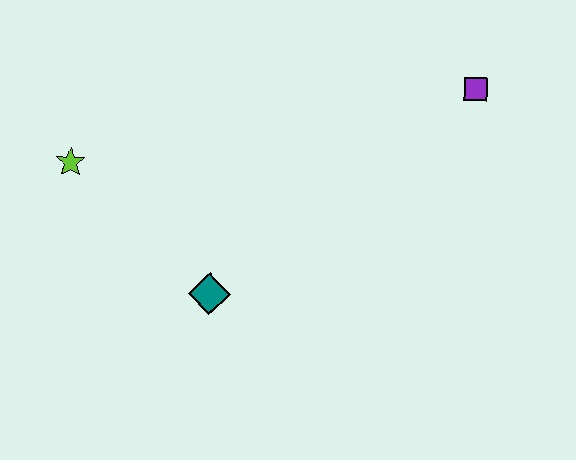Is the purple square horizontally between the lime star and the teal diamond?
No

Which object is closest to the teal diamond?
The lime star is closest to the teal diamond.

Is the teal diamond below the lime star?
Yes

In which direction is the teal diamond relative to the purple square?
The teal diamond is to the left of the purple square.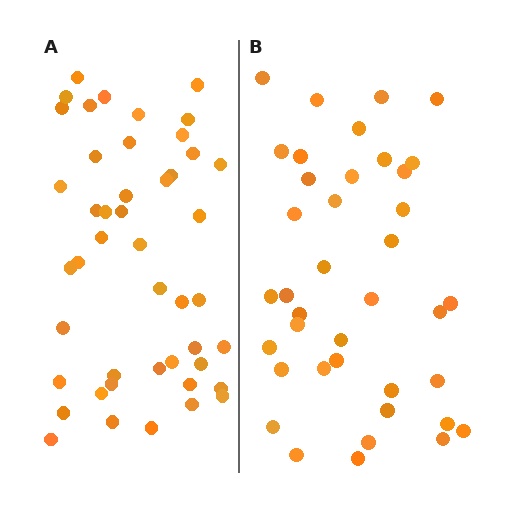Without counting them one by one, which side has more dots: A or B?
Region A (the left region) has more dots.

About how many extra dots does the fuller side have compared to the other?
Region A has roughly 8 or so more dots than region B.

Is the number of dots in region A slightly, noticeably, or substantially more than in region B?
Region A has only slightly more — the two regions are fairly close. The ratio is roughly 1.2 to 1.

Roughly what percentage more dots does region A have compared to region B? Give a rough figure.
About 20% more.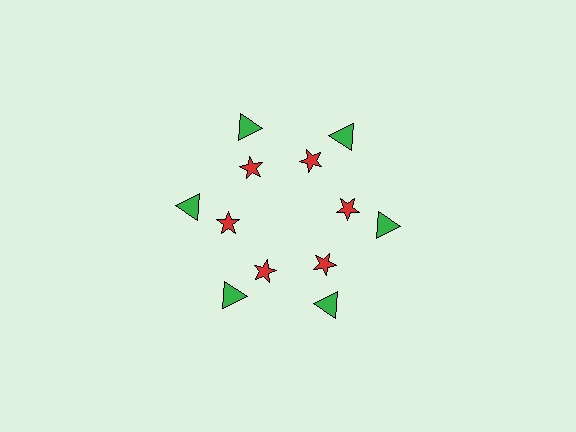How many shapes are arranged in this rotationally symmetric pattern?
There are 12 shapes, arranged in 6 groups of 2.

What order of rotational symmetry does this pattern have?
This pattern has 6-fold rotational symmetry.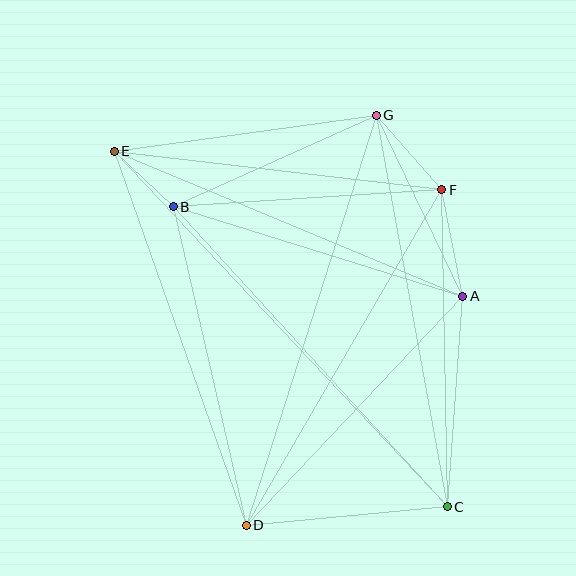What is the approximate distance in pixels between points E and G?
The distance between E and G is approximately 265 pixels.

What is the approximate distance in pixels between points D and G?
The distance between D and G is approximately 430 pixels.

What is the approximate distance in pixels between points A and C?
The distance between A and C is approximately 211 pixels.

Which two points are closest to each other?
Points B and E are closest to each other.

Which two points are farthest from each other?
Points C and E are farthest from each other.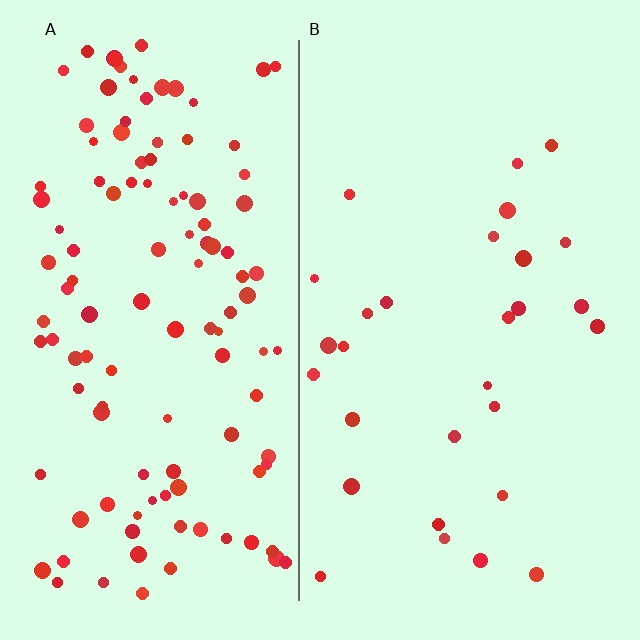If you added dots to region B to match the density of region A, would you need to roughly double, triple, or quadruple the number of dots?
Approximately quadruple.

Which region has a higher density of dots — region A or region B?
A (the left).